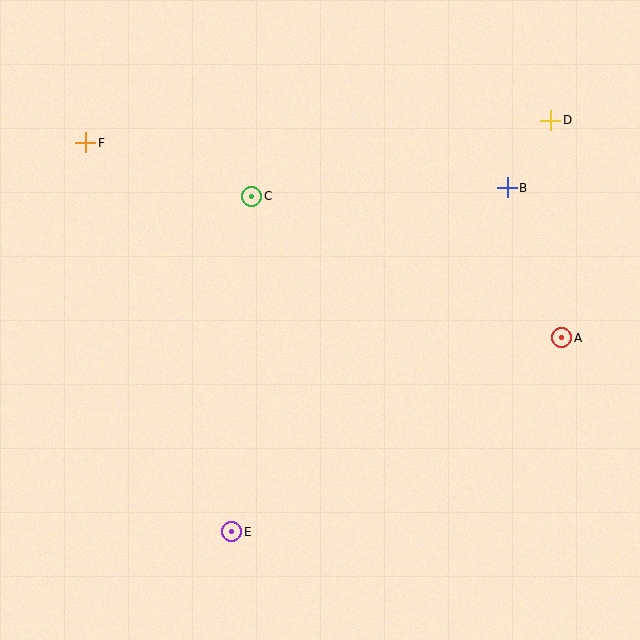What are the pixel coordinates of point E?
Point E is at (232, 532).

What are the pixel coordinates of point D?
Point D is at (551, 120).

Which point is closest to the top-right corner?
Point D is closest to the top-right corner.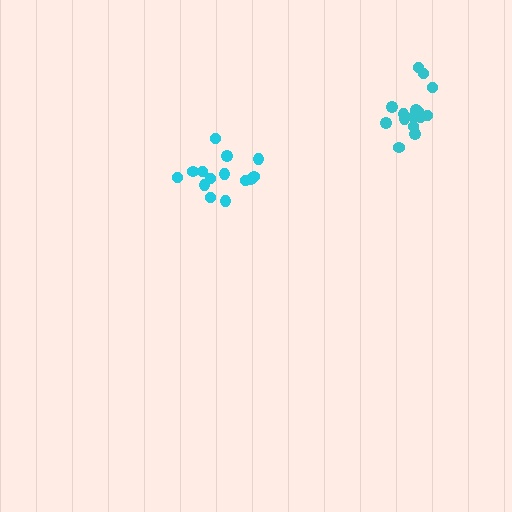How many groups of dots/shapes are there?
There are 2 groups.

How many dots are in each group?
Group 1: 15 dots, Group 2: 14 dots (29 total).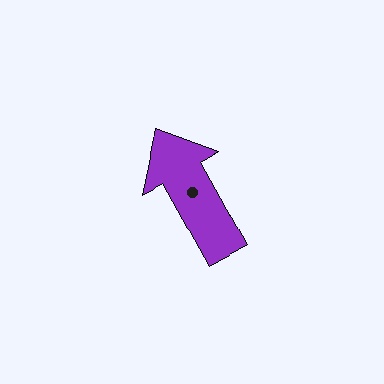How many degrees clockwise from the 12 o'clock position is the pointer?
Approximately 331 degrees.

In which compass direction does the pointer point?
Northwest.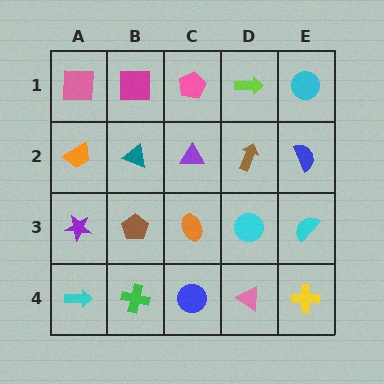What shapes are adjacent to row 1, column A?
An orange trapezoid (row 2, column A), a magenta square (row 1, column B).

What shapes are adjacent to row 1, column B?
A teal triangle (row 2, column B), a pink square (row 1, column A), a pink pentagon (row 1, column C).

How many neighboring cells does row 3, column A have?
3.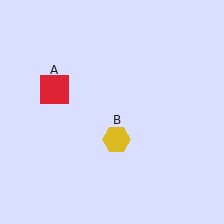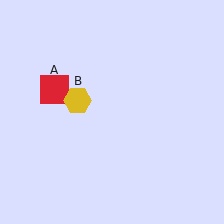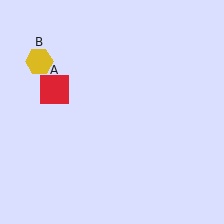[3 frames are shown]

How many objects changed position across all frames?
1 object changed position: yellow hexagon (object B).